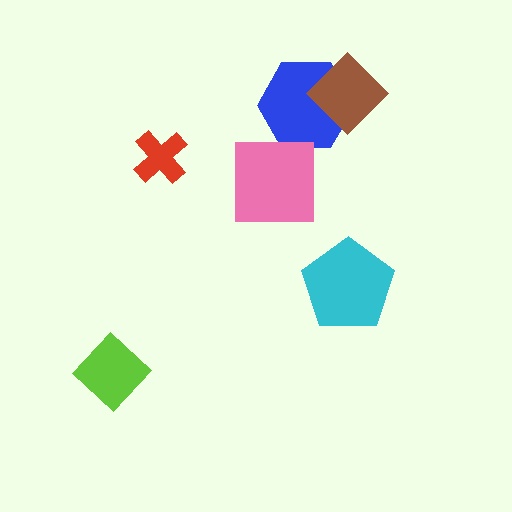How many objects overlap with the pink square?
0 objects overlap with the pink square.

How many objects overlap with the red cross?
0 objects overlap with the red cross.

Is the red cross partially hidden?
No, no other shape covers it.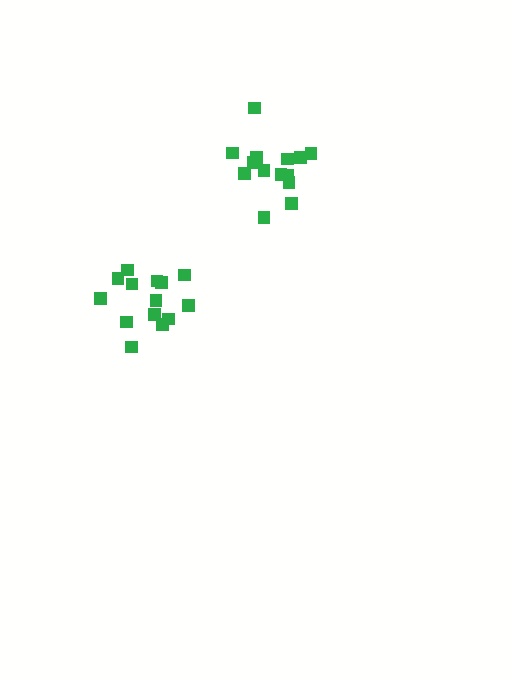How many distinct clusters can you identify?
There are 2 distinct clusters.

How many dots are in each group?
Group 1: 14 dots, Group 2: 15 dots (29 total).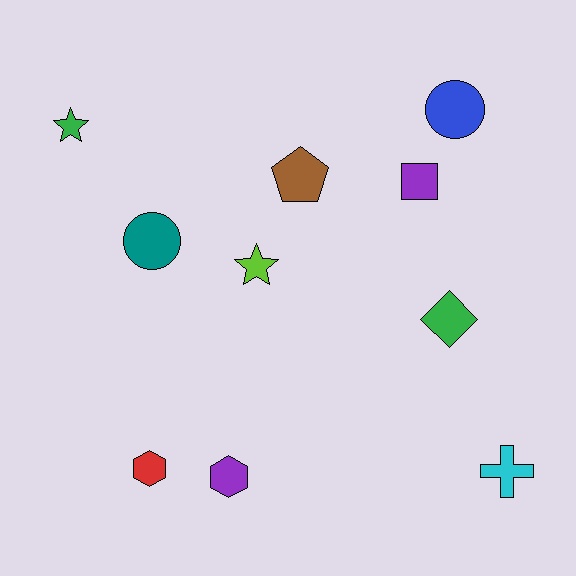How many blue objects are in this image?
There is 1 blue object.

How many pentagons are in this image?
There is 1 pentagon.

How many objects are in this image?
There are 10 objects.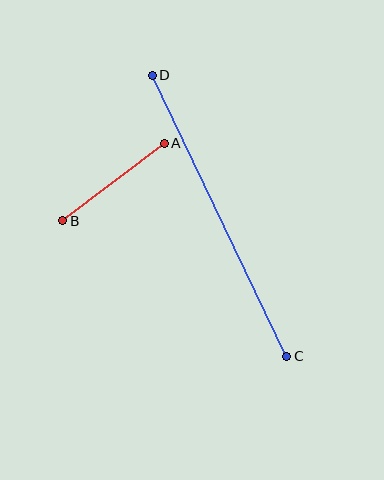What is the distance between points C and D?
The distance is approximately 312 pixels.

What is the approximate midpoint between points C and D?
The midpoint is at approximately (220, 216) pixels.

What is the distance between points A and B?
The distance is approximately 128 pixels.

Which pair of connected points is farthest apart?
Points C and D are farthest apart.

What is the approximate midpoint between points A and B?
The midpoint is at approximately (113, 182) pixels.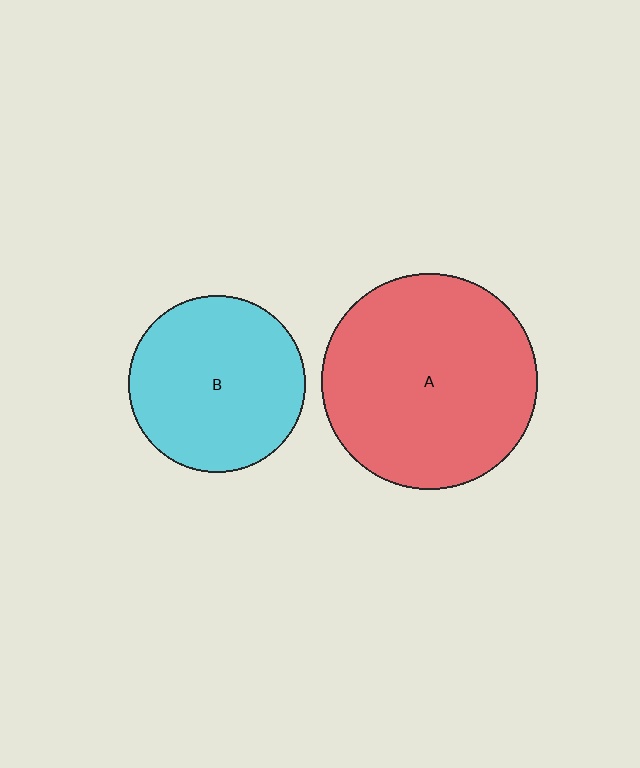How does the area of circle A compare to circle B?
Approximately 1.5 times.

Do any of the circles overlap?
No, none of the circles overlap.